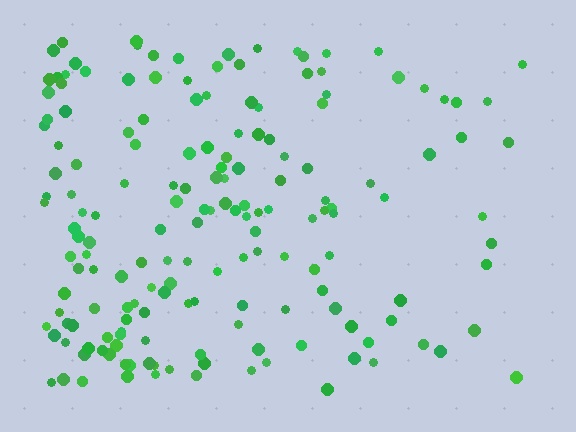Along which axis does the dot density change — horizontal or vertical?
Horizontal.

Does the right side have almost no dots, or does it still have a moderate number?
Still a moderate number, just noticeably fewer than the left.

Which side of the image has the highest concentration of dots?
The left.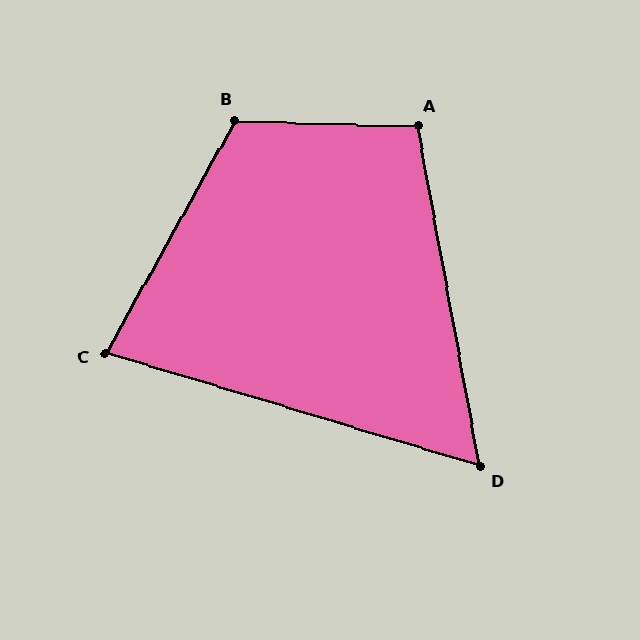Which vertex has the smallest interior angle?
D, at approximately 63 degrees.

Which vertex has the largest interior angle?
B, at approximately 117 degrees.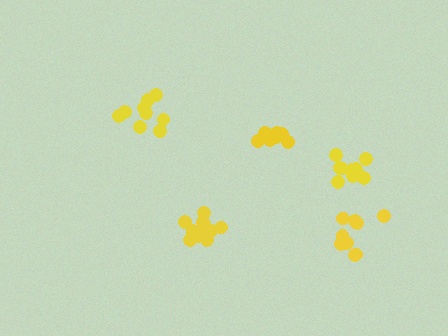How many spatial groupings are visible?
There are 5 spatial groupings.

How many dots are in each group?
Group 1: 8 dots, Group 2: 12 dots, Group 3: 9 dots, Group 4: 9 dots, Group 5: 9 dots (47 total).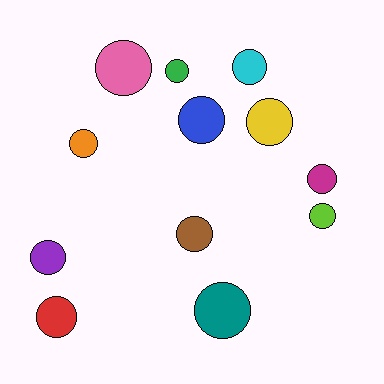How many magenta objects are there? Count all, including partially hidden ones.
There is 1 magenta object.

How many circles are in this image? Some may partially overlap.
There are 12 circles.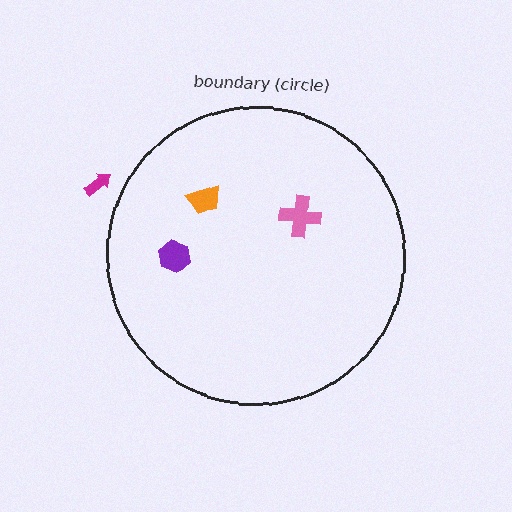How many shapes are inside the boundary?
3 inside, 1 outside.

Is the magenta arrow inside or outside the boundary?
Outside.